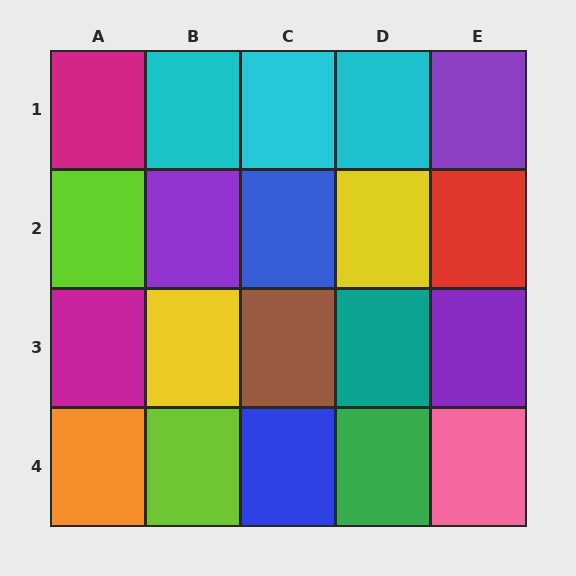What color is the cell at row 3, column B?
Yellow.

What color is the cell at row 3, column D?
Teal.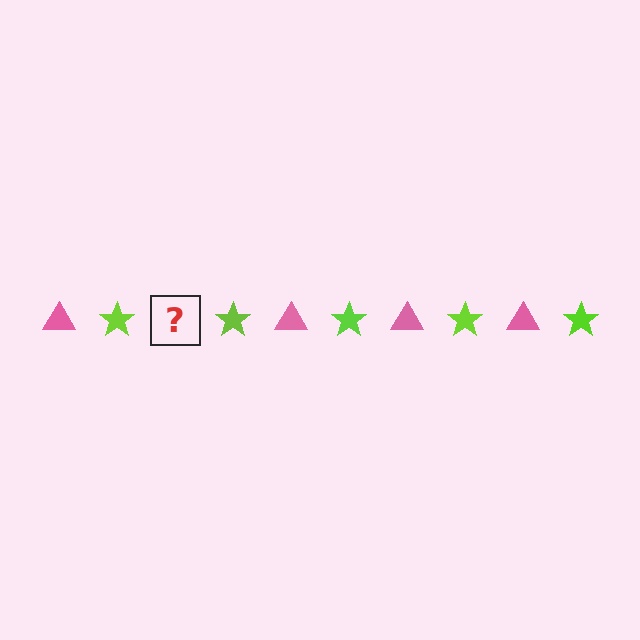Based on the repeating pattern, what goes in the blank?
The blank should be a pink triangle.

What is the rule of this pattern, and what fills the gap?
The rule is that the pattern alternates between pink triangle and lime star. The gap should be filled with a pink triangle.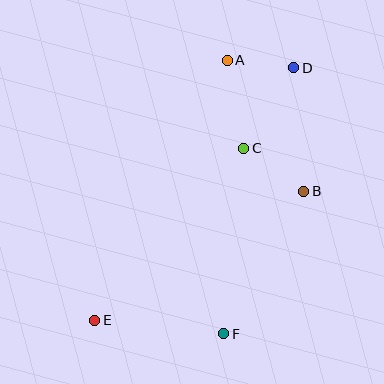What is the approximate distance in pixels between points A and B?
The distance between A and B is approximately 152 pixels.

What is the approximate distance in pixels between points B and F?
The distance between B and F is approximately 164 pixels.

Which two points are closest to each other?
Points A and D are closest to each other.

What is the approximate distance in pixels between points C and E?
The distance between C and E is approximately 227 pixels.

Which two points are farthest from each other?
Points D and E are farthest from each other.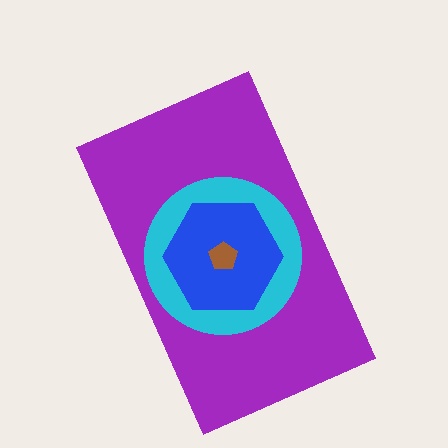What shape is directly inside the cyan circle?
The blue hexagon.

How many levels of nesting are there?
4.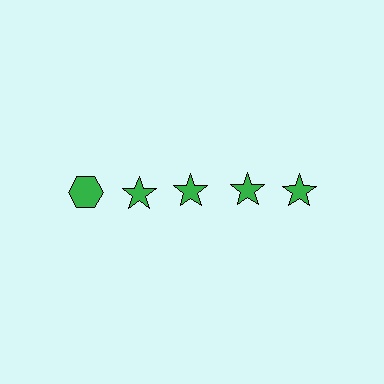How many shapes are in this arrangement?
There are 5 shapes arranged in a grid pattern.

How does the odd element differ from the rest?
It has a different shape: hexagon instead of star.